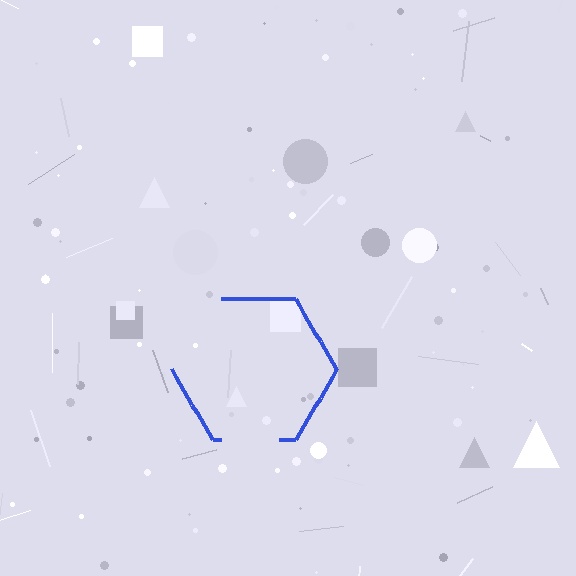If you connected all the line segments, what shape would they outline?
They would outline a hexagon.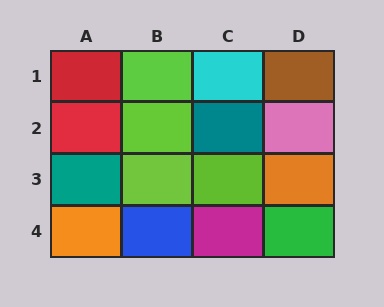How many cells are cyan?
1 cell is cyan.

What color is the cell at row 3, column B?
Lime.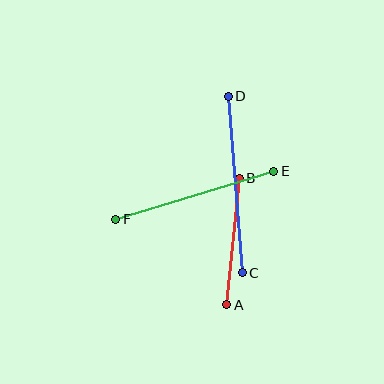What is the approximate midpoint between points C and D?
The midpoint is at approximately (235, 184) pixels.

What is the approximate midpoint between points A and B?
The midpoint is at approximately (233, 242) pixels.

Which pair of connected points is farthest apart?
Points C and D are farthest apart.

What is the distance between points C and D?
The distance is approximately 177 pixels.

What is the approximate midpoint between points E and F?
The midpoint is at approximately (195, 195) pixels.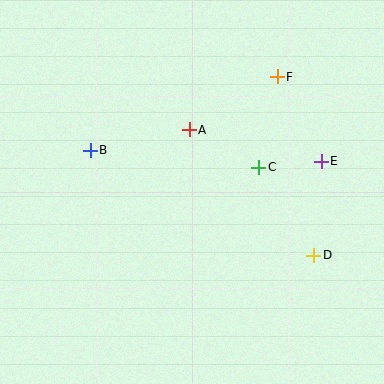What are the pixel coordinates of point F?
Point F is at (278, 77).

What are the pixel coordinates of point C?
Point C is at (259, 167).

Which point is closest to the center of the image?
Point A at (189, 130) is closest to the center.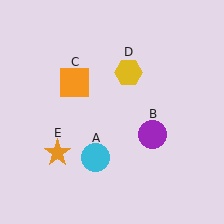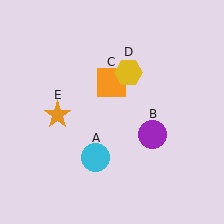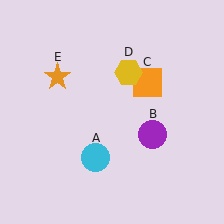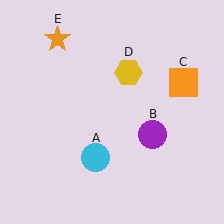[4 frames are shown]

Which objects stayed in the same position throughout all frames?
Cyan circle (object A) and purple circle (object B) and yellow hexagon (object D) remained stationary.